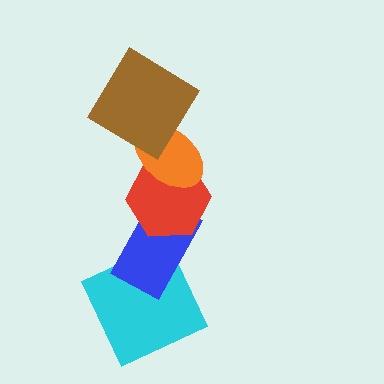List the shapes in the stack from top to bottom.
From top to bottom: the brown diamond, the orange ellipse, the red hexagon, the blue rectangle, the cyan square.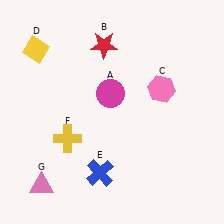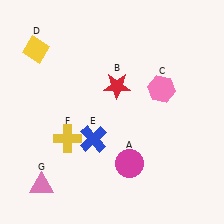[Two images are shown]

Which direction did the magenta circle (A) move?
The magenta circle (A) moved down.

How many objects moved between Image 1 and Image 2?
3 objects moved between the two images.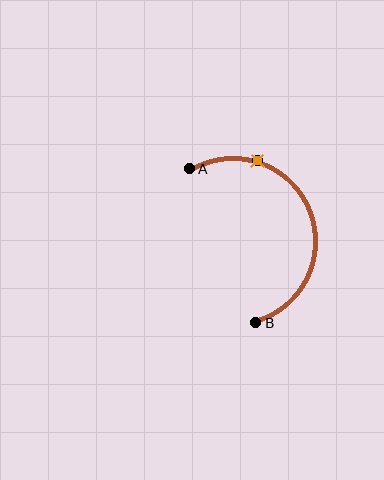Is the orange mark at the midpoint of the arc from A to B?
No. The orange mark lies on the arc but is closer to endpoint A. The arc midpoint would be at the point on the curve equidistant along the arc from both A and B.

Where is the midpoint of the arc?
The arc midpoint is the point on the curve farthest from the straight line joining A and B. It sits to the right of that line.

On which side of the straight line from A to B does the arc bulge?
The arc bulges to the right of the straight line connecting A and B.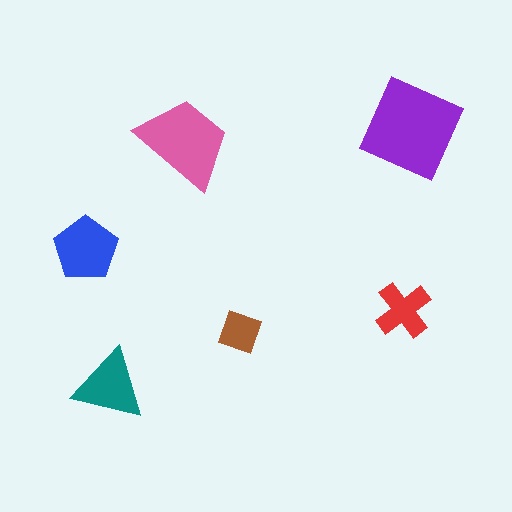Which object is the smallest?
The brown square.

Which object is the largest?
The purple diamond.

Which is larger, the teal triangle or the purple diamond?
The purple diamond.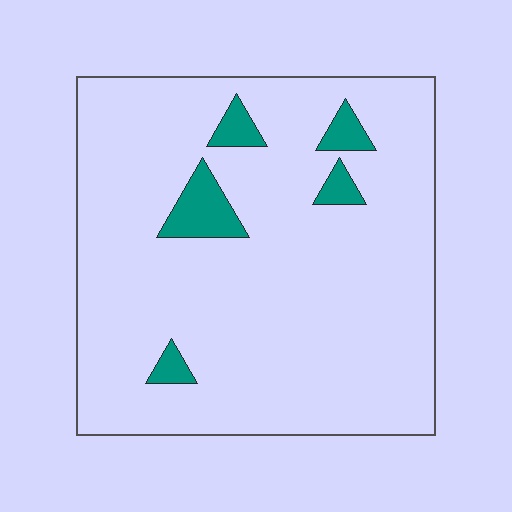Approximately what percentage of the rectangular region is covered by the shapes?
Approximately 10%.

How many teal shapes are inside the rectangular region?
5.